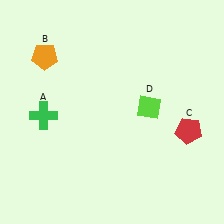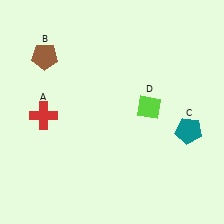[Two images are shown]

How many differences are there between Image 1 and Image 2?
There are 3 differences between the two images.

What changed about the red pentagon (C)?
In Image 1, C is red. In Image 2, it changed to teal.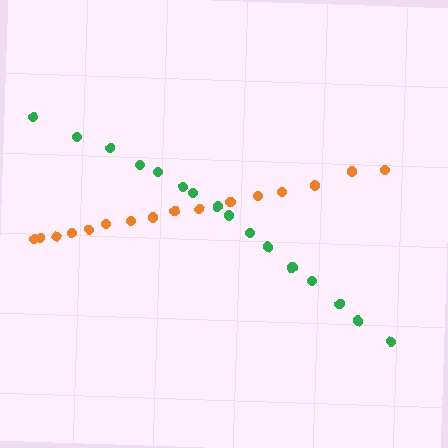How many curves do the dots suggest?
There are 2 distinct paths.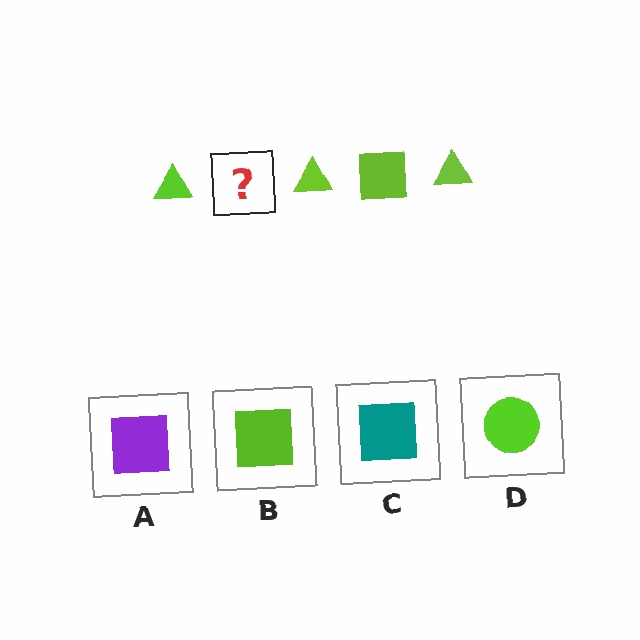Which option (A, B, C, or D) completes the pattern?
B.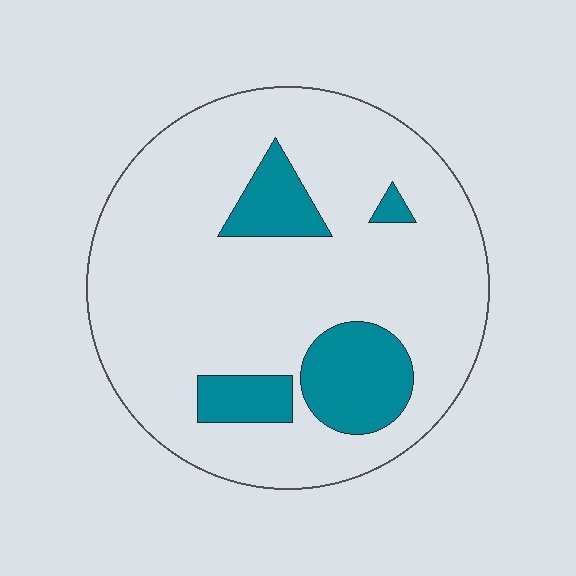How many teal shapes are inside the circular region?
4.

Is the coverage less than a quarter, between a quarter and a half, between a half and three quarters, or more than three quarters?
Less than a quarter.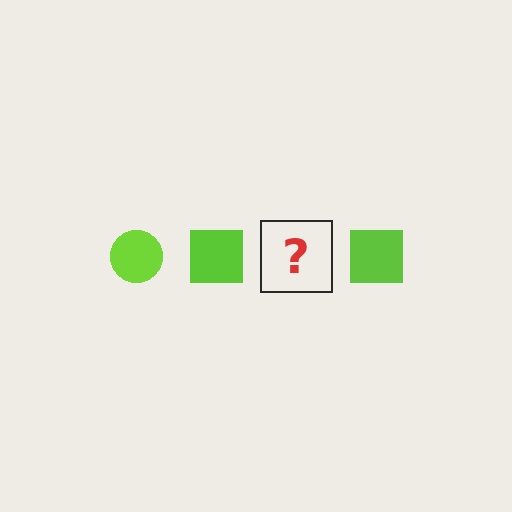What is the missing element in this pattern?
The missing element is a lime circle.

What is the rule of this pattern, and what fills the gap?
The rule is that the pattern cycles through circle, square shapes in lime. The gap should be filled with a lime circle.